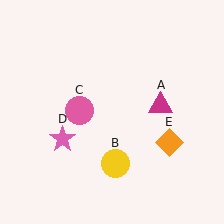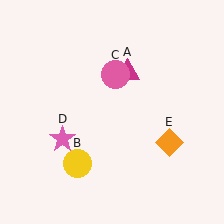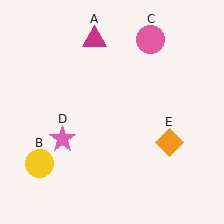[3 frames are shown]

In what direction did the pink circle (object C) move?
The pink circle (object C) moved up and to the right.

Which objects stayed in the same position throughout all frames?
Pink star (object D) and orange diamond (object E) remained stationary.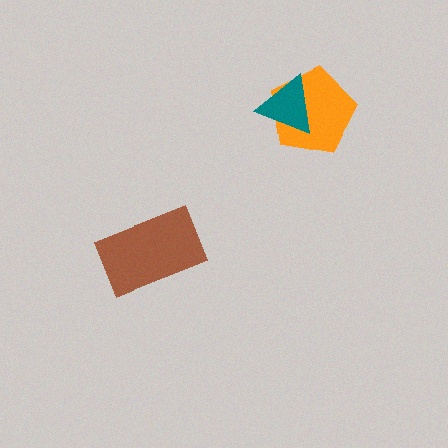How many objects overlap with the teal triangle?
1 object overlaps with the teal triangle.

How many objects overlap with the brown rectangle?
0 objects overlap with the brown rectangle.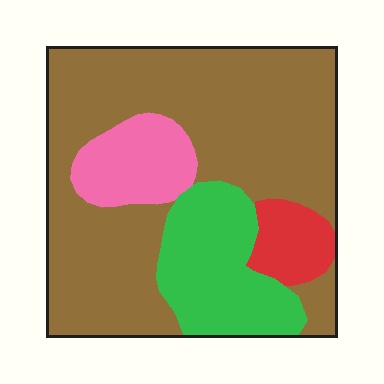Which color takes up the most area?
Brown, at roughly 65%.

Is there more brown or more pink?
Brown.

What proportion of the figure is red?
Red covers around 5% of the figure.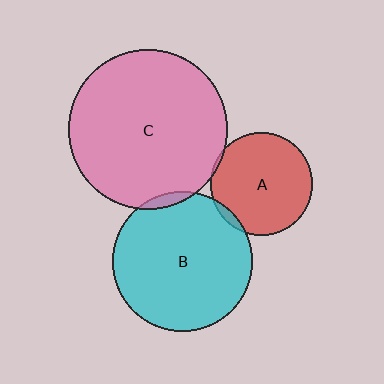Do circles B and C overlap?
Yes.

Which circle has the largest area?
Circle C (pink).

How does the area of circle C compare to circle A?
Approximately 2.4 times.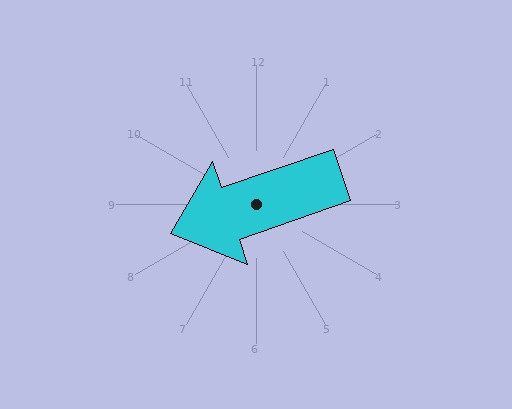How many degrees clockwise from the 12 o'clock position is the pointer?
Approximately 251 degrees.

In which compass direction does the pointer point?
West.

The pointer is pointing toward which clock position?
Roughly 8 o'clock.